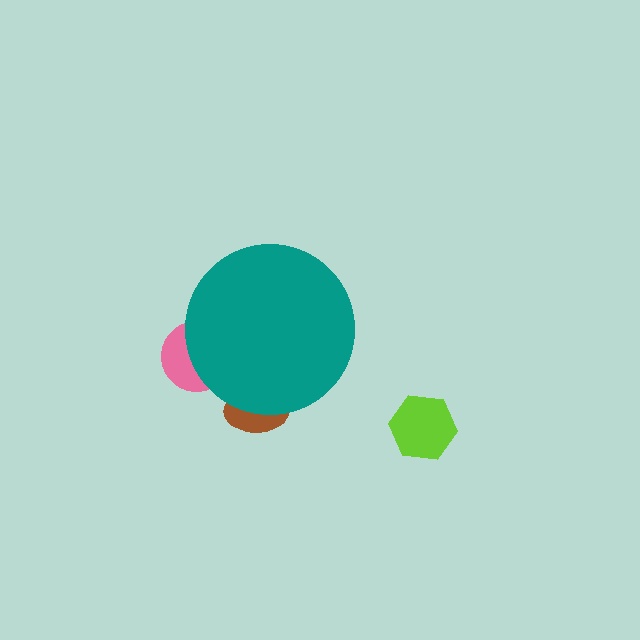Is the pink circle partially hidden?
Yes, the pink circle is partially hidden behind the teal circle.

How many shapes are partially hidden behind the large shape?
2 shapes are partially hidden.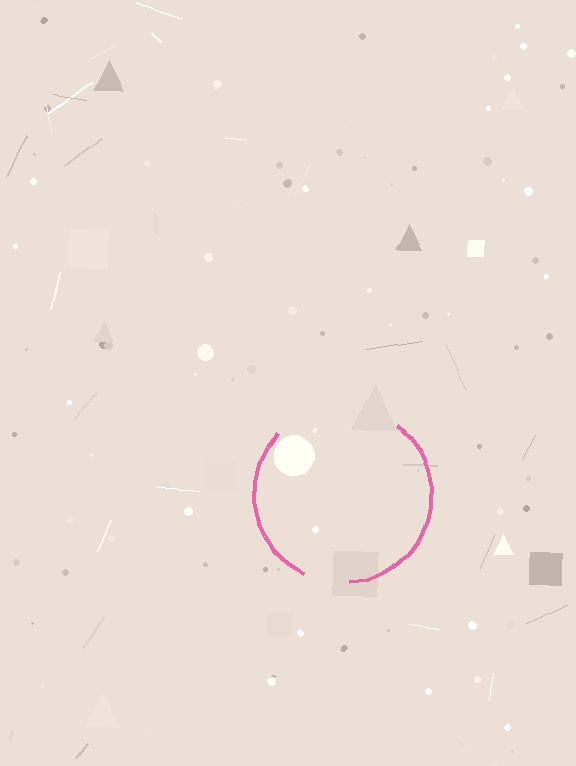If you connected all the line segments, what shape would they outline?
They would outline a circle.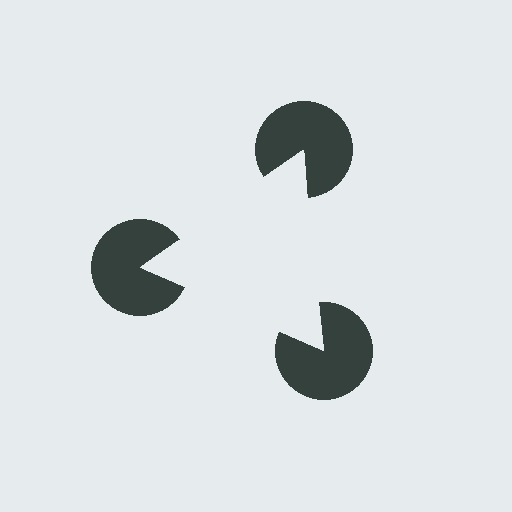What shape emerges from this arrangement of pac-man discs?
An illusory triangle — its edges are inferred from the aligned wedge cuts in the pac-man discs, not physically drawn.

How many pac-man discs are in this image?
There are 3 — one at each vertex of the illusory triangle.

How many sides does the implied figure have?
3 sides.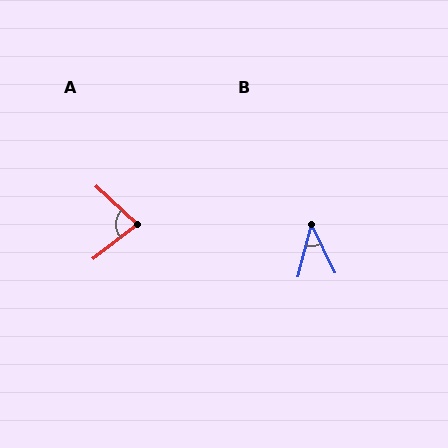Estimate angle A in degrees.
Approximately 80 degrees.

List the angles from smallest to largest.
B (40°), A (80°).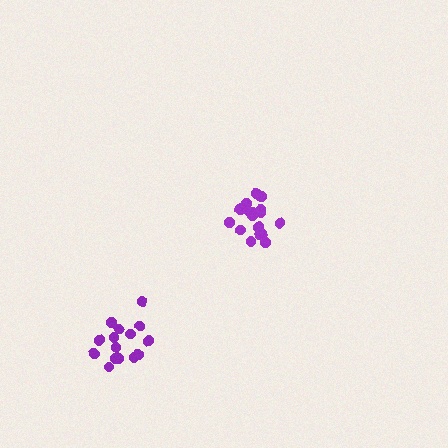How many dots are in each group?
Group 1: 15 dots, Group 2: 18 dots (33 total).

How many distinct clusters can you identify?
There are 2 distinct clusters.